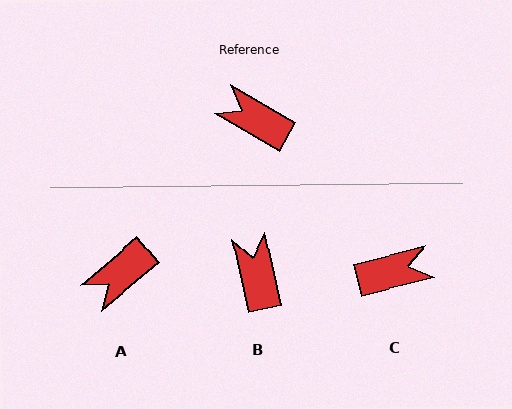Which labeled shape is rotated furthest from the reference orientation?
C, about 136 degrees away.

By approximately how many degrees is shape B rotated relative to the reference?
Approximately 48 degrees clockwise.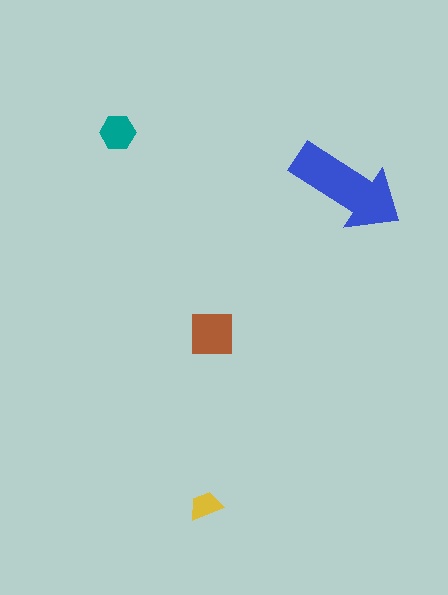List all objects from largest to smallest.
The blue arrow, the brown square, the teal hexagon, the yellow trapezoid.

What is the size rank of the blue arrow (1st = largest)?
1st.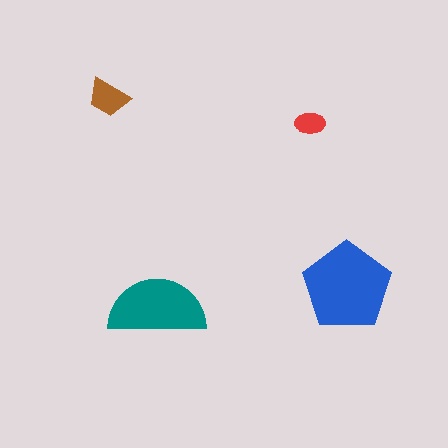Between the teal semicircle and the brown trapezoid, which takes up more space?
The teal semicircle.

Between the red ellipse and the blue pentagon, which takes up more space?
The blue pentagon.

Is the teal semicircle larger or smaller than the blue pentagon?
Smaller.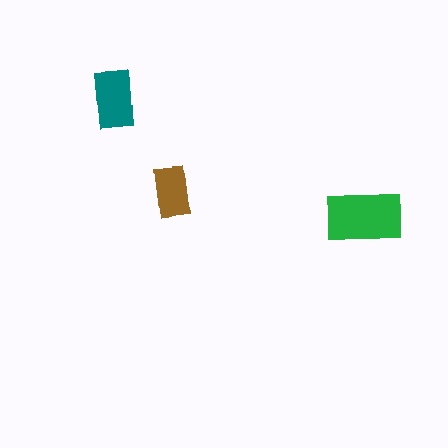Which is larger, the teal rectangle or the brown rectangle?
The teal one.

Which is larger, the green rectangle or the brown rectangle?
The green one.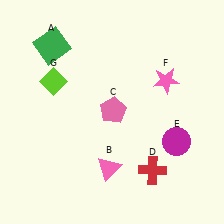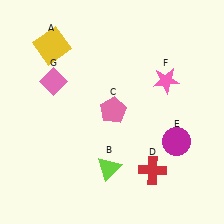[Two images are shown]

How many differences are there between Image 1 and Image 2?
There are 3 differences between the two images.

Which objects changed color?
A changed from green to yellow. B changed from pink to lime. G changed from lime to pink.